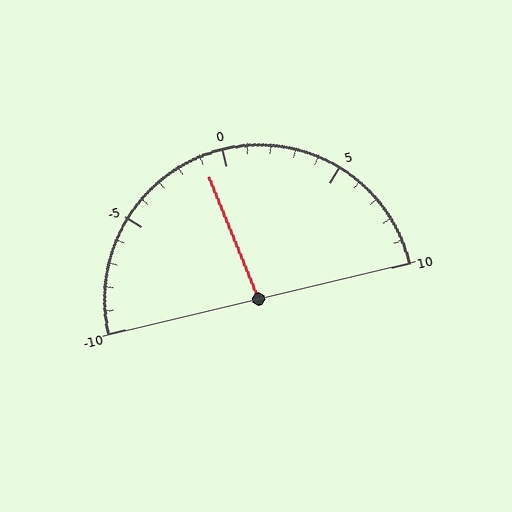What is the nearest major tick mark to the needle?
The nearest major tick mark is 0.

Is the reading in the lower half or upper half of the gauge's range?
The reading is in the lower half of the range (-10 to 10).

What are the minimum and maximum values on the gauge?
The gauge ranges from -10 to 10.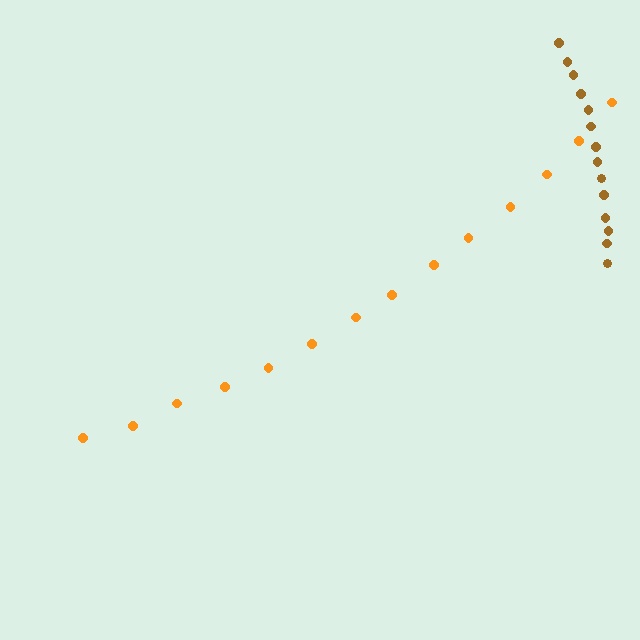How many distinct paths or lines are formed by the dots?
There are 2 distinct paths.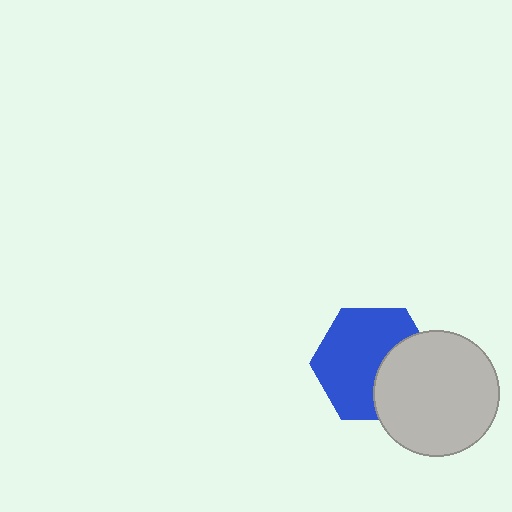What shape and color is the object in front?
The object in front is a light gray circle.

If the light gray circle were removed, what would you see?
You would see the complete blue hexagon.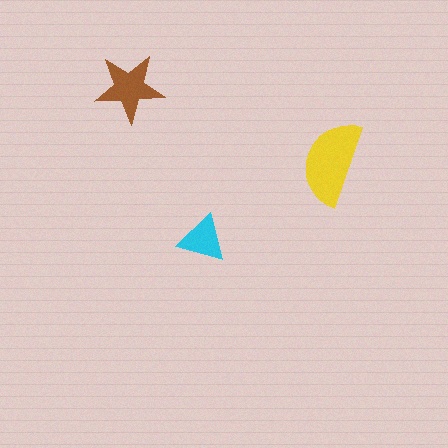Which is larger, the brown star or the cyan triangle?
The brown star.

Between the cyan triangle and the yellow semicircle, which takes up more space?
The yellow semicircle.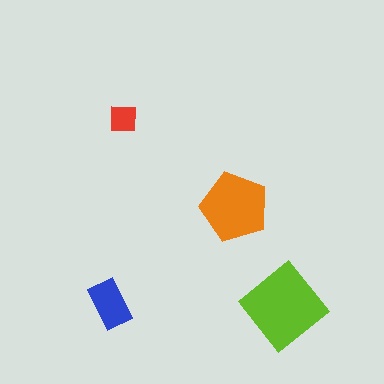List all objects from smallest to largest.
The red square, the blue rectangle, the orange pentagon, the lime diamond.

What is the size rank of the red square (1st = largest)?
4th.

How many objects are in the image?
There are 4 objects in the image.